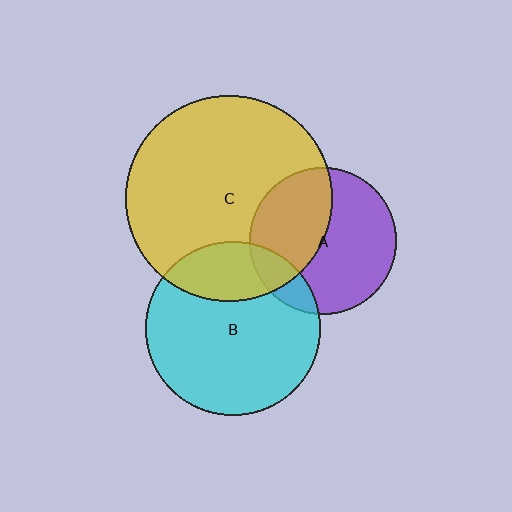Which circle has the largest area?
Circle C (yellow).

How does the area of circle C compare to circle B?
Approximately 1.4 times.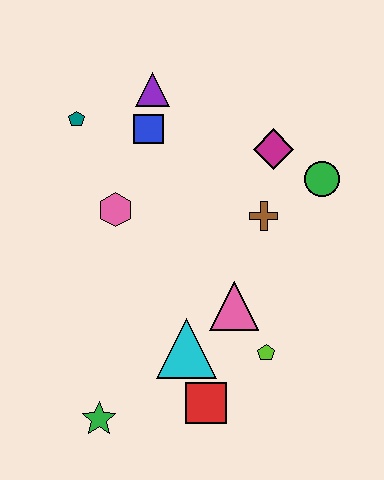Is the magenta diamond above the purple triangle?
No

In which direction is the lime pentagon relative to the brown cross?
The lime pentagon is below the brown cross.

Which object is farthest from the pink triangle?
The teal pentagon is farthest from the pink triangle.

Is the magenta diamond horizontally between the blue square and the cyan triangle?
No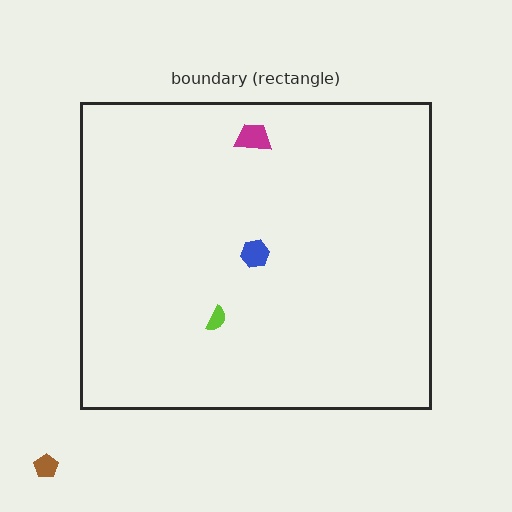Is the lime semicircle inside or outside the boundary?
Inside.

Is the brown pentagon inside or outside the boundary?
Outside.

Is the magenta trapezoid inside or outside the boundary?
Inside.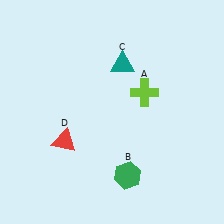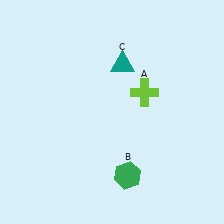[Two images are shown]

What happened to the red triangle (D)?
The red triangle (D) was removed in Image 2. It was in the bottom-left area of Image 1.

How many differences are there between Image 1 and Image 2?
There is 1 difference between the two images.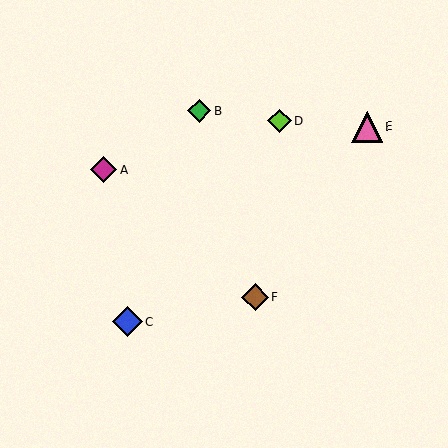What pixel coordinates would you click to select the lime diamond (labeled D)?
Click at (279, 121) to select the lime diamond D.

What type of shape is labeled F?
Shape F is a brown diamond.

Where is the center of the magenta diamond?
The center of the magenta diamond is at (104, 170).